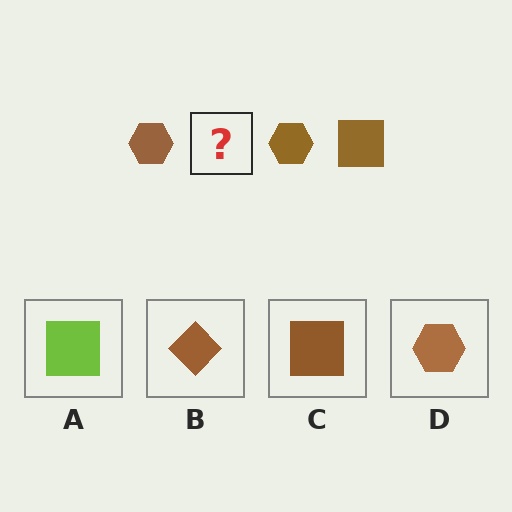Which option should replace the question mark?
Option C.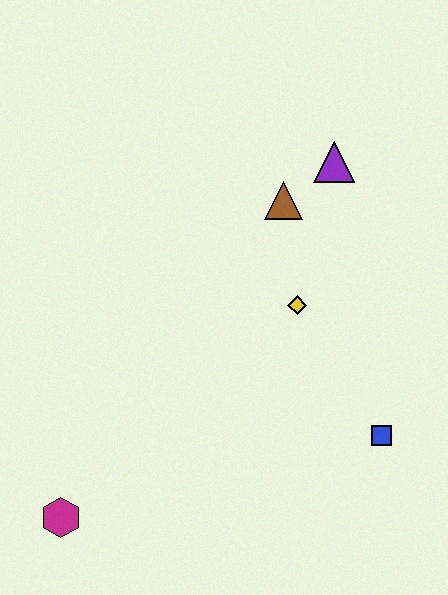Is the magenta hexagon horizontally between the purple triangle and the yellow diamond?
No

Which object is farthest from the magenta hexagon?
The purple triangle is farthest from the magenta hexagon.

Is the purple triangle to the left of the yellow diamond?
No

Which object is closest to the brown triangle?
The purple triangle is closest to the brown triangle.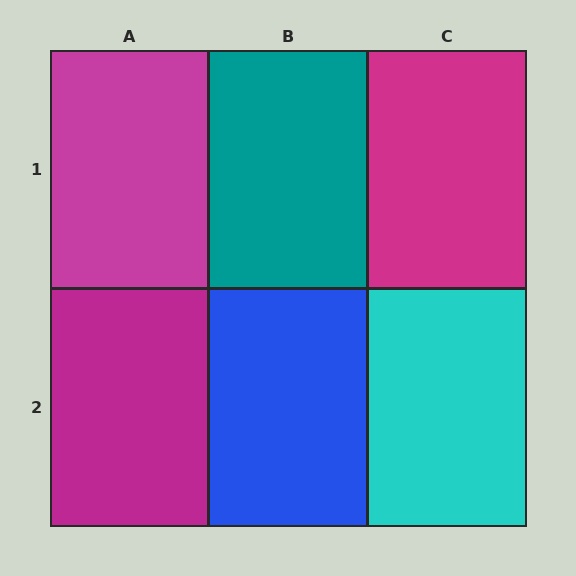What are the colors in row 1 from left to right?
Magenta, teal, magenta.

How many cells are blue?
1 cell is blue.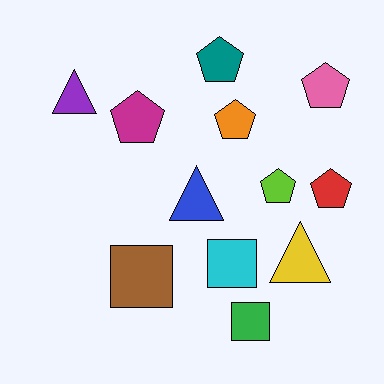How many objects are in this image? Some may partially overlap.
There are 12 objects.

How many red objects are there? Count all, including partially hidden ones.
There is 1 red object.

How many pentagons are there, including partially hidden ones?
There are 6 pentagons.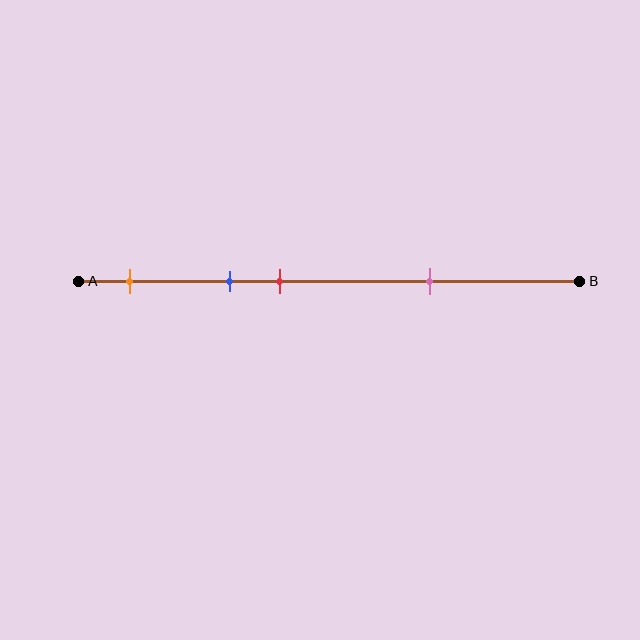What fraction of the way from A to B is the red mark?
The red mark is approximately 40% (0.4) of the way from A to B.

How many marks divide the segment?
There are 4 marks dividing the segment.